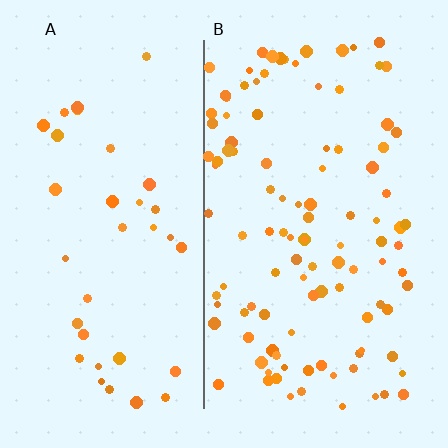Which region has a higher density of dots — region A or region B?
B (the right).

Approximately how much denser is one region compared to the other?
Approximately 3.0× — region B over region A.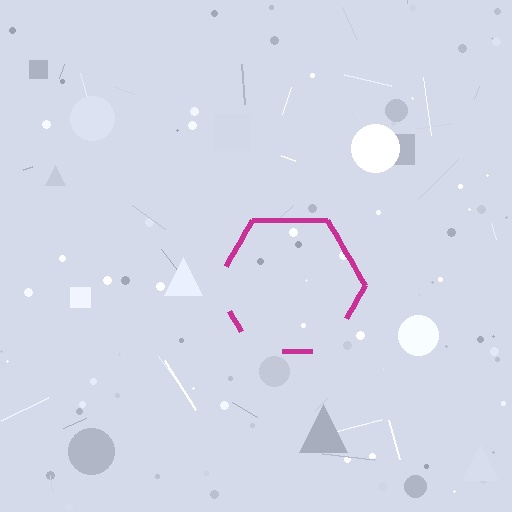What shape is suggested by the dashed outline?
The dashed outline suggests a hexagon.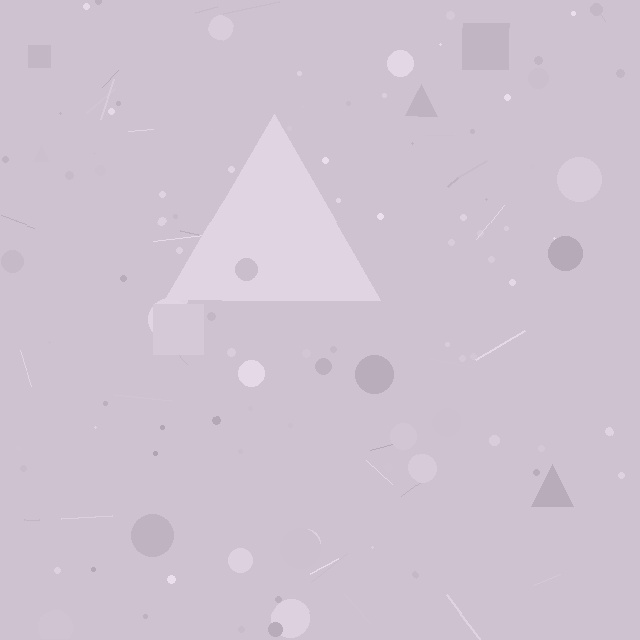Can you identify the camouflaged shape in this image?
The camouflaged shape is a triangle.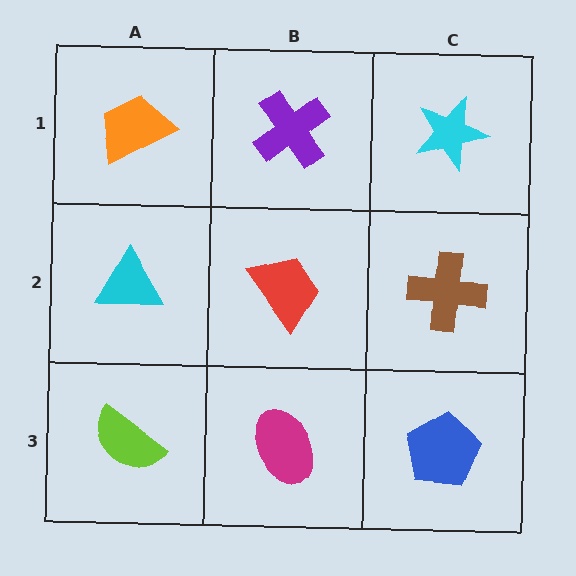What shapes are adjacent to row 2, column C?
A cyan star (row 1, column C), a blue pentagon (row 3, column C), a red trapezoid (row 2, column B).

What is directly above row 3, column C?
A brown cross.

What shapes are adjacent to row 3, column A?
A cyan triangle (row 2, column A), a magenta ellipse (row 3, column B).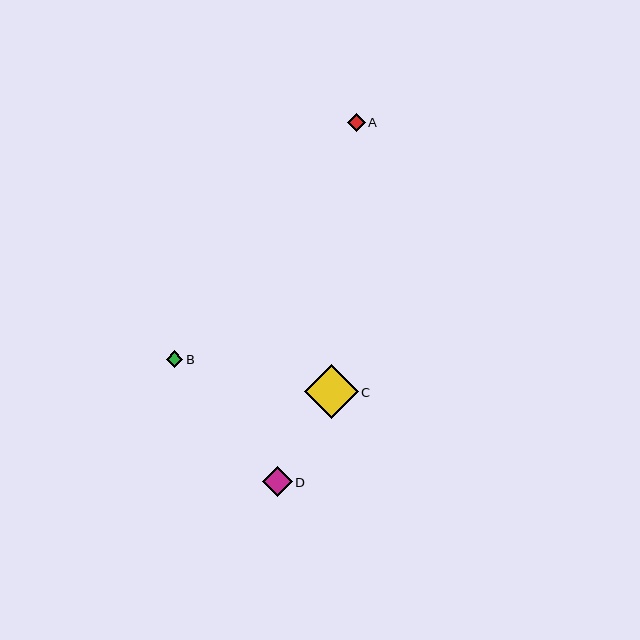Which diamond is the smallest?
Diamond B is the smallest with a size of approximately 17 pixels.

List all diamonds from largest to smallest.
From largest to smallest: C, D, A, B.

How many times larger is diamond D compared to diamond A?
Diamond D is approximately 1.7 times the size of diamond A.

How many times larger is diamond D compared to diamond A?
Diamond D is approximately 1.7 times the size of diamond A.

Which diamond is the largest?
Diamond C is the largest with a size of approximately 54 pixels.